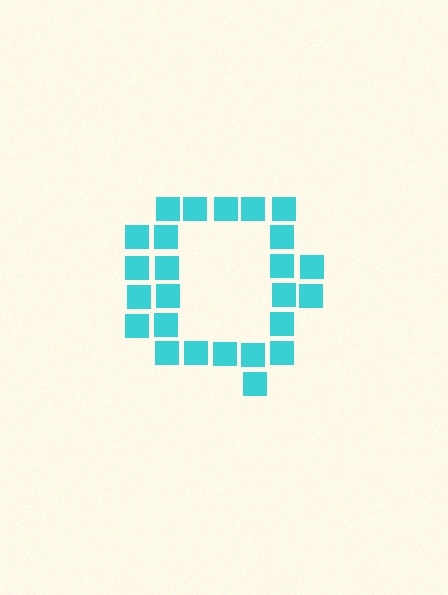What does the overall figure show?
The overall figure shows the letter Q.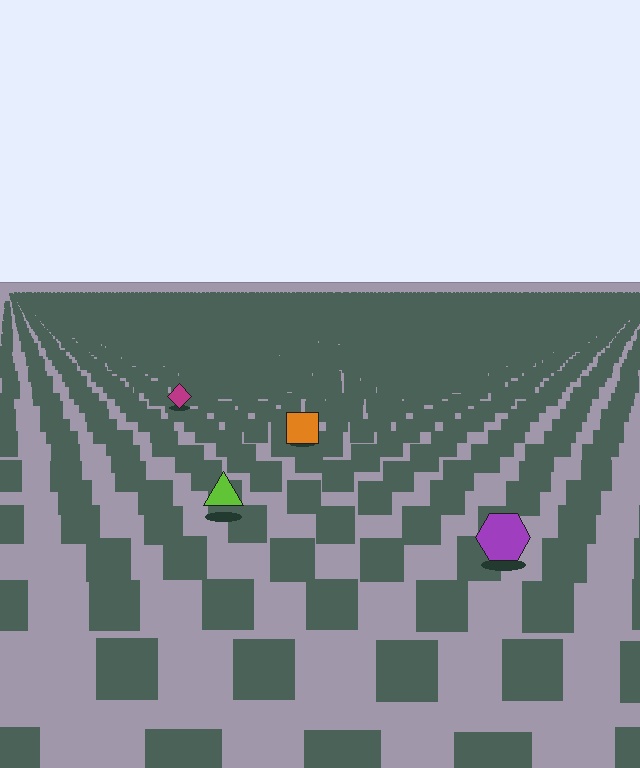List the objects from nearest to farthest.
From nearest to farthest: the purple hexagon, the lime triangle, the orange square, the magenta diamond.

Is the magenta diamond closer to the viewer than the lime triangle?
No. The lime triangle is closer — you can tell from the texture gradient: the ground texture is coarser near it.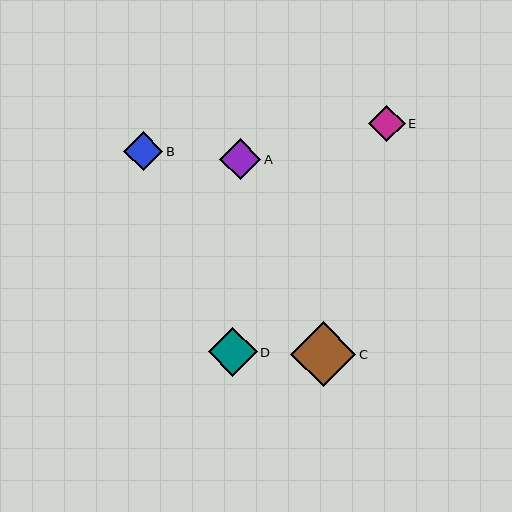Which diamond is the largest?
Diamond C is the largest with a size of approximately 65 pixels.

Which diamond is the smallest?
Diamond E is the smallest with a size of approximately 36 pixels.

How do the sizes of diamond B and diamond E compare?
Diamond B and diamond E are approximately the same size.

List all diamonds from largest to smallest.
From largest to smallest: C, D, A, B, E.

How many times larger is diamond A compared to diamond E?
Diamond A is approximately 1.1 times the size of diamond E.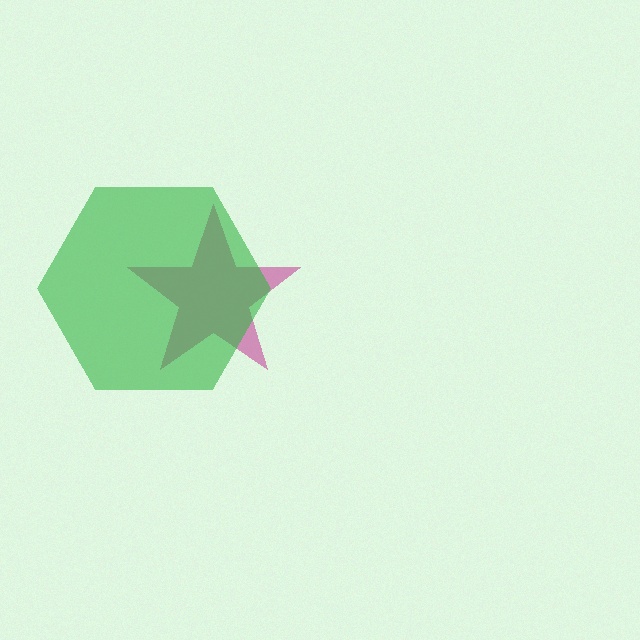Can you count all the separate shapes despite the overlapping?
Yes, there are 2 separate shapes.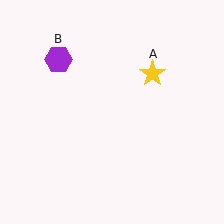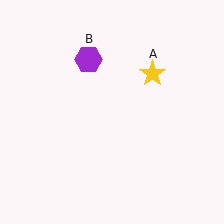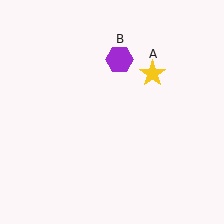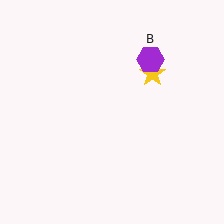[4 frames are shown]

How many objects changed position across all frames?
1 object changed position: purple hexagon (object B).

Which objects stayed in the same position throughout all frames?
Yellow star (object A) remained stationary.